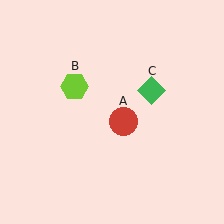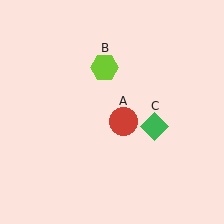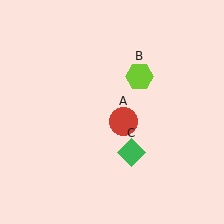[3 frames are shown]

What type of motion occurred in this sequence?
The lime hexagon (object B), green diamond (object C) rotated clockwise around the center of the scene.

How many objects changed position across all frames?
2 objects changed position: lime hexagon (object B), green diamond (object C).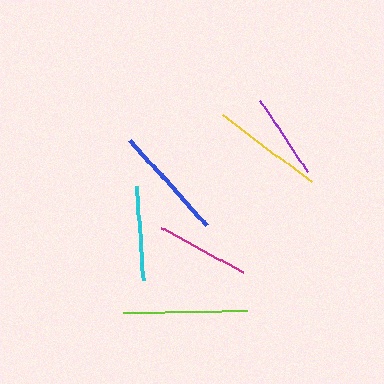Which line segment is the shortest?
The purple line is the shortest at approximately 86 pixels.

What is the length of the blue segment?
The blue segment is approximately 114 pixels long.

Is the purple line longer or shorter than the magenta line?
The magenta line is longer than the purple line.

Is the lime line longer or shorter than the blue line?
The lime line is longer than the blue line.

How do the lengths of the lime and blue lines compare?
The lime and blue lines are approximately the same length.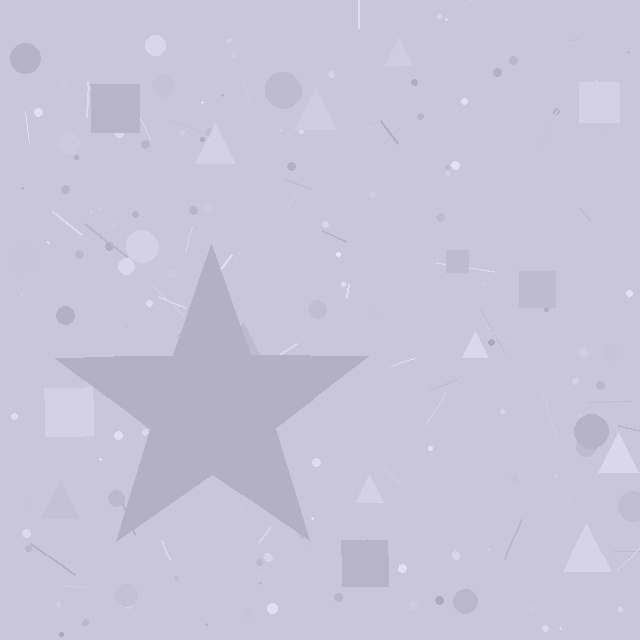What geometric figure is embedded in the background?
A star is embedded in the background.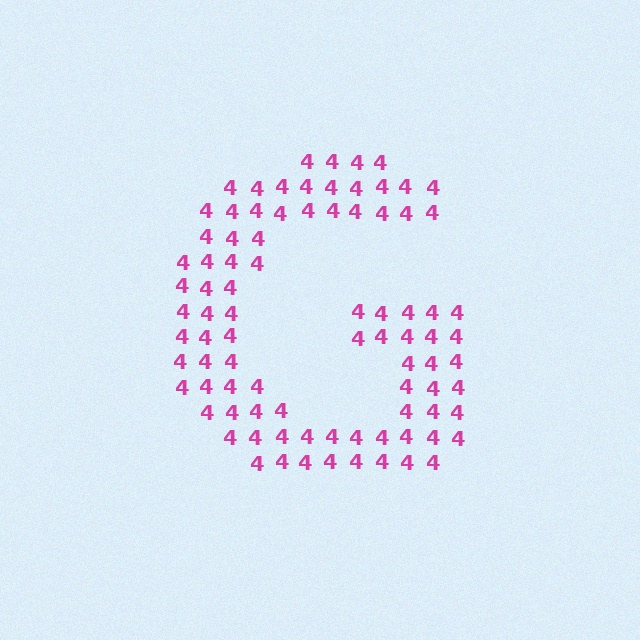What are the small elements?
The small elements are digit 4's.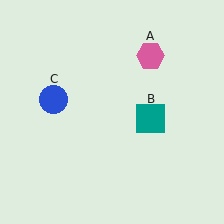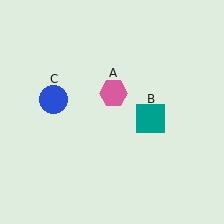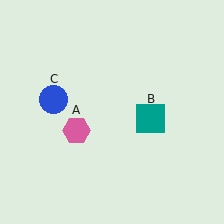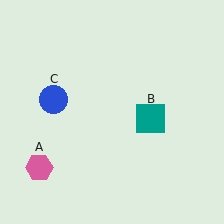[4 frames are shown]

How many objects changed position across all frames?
1 object changed position: pink hexagon (object A).